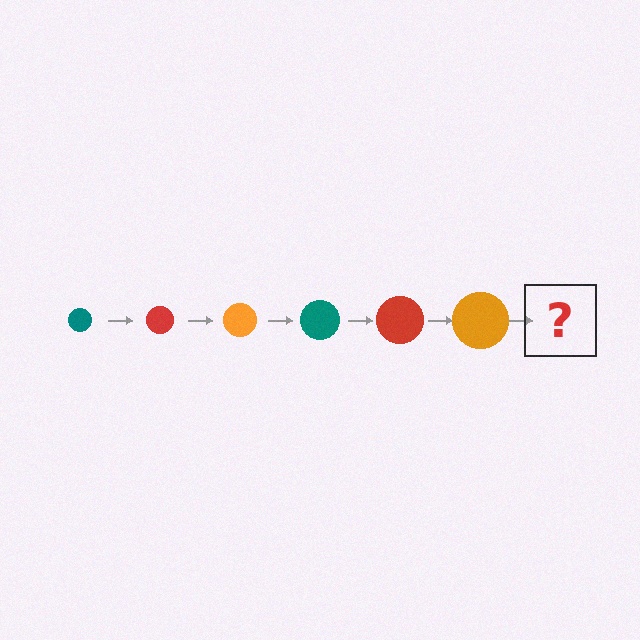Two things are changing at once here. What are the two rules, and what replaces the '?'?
The two rules are that the circle grows larger each step and the color cycles through teal, red, and orange. The '?' should be a teal circle, larger than the previous one.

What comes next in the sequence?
The next element should be a teal circle, larger than the previous one.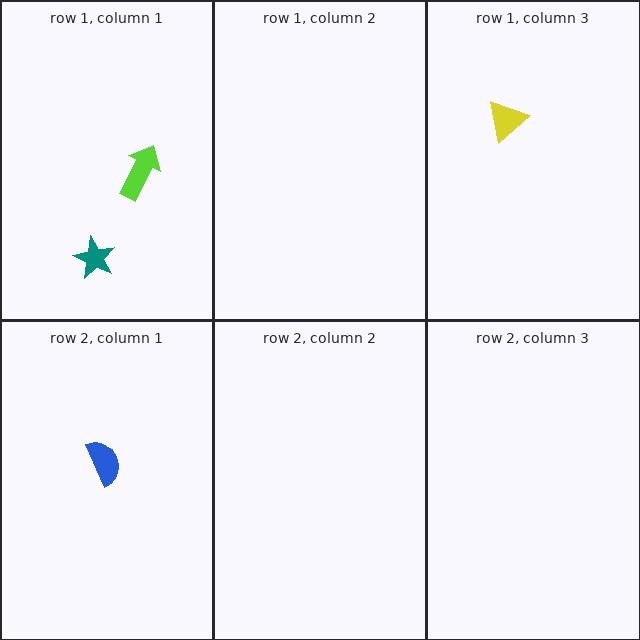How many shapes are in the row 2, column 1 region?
1.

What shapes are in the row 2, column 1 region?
The blue semicircle.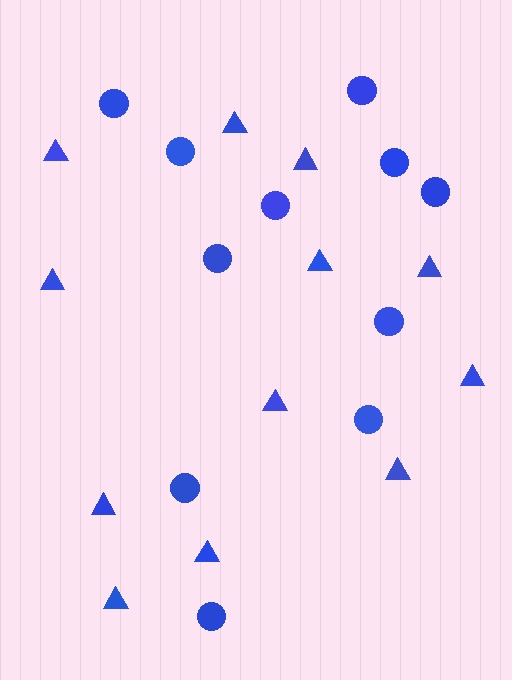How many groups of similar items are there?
There are 2 groups: one group of triangles (12) and one group of circles (11).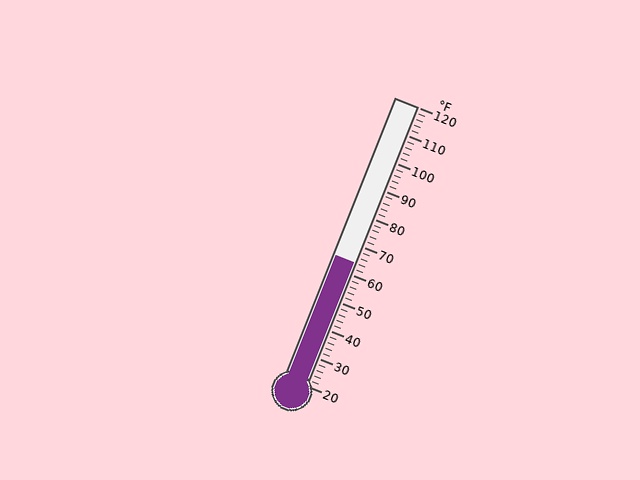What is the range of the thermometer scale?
The thermometer scale ranges from 20°F to 120°F.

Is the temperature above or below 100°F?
The temperature is below 100°F.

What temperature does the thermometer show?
The thermometer shows approximately 64°F.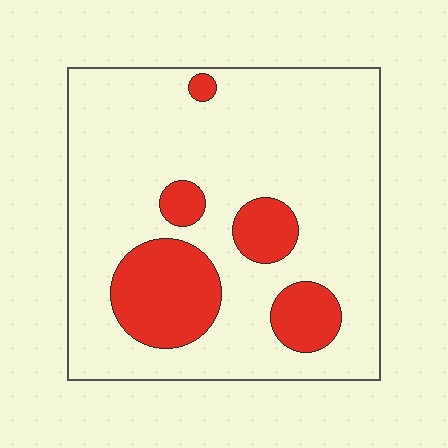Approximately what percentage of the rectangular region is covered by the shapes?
Approximately 20%.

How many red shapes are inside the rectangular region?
5.